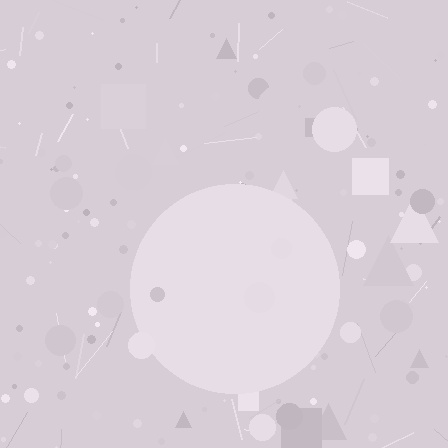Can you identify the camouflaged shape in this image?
The camouflaged shape is a circle.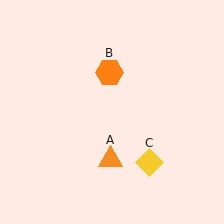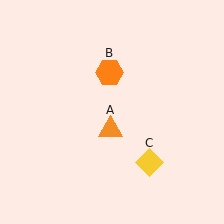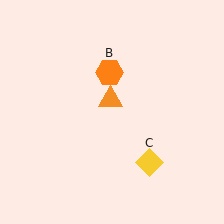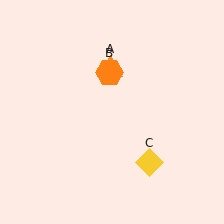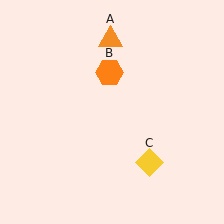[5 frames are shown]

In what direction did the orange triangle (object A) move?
The orange triangle (object A) moved up.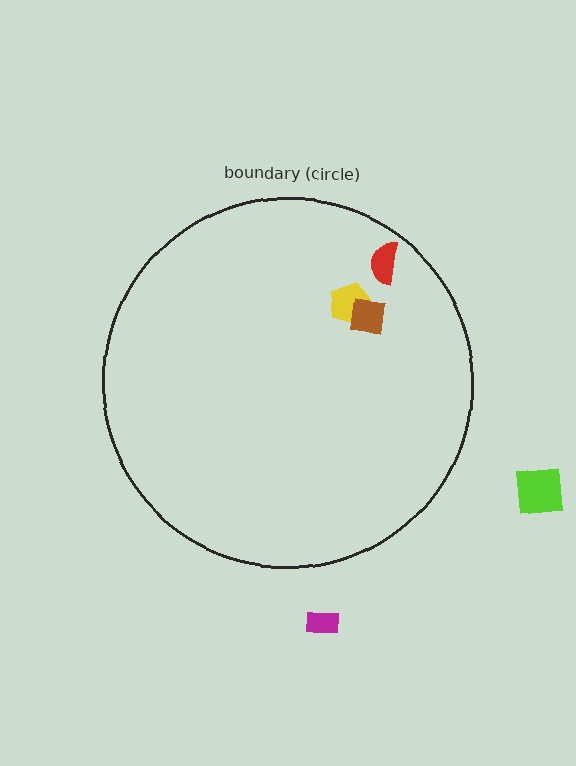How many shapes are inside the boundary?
3 inside, 2 outside.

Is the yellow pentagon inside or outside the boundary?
Inside.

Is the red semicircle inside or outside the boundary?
Inside.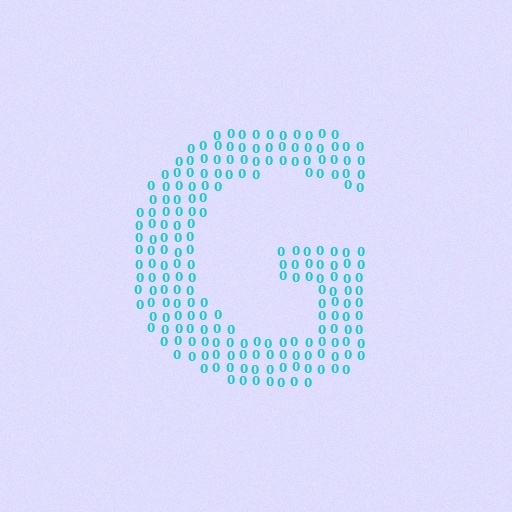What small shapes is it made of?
It is made of small digit 0's.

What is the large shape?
The large shape is the letter G.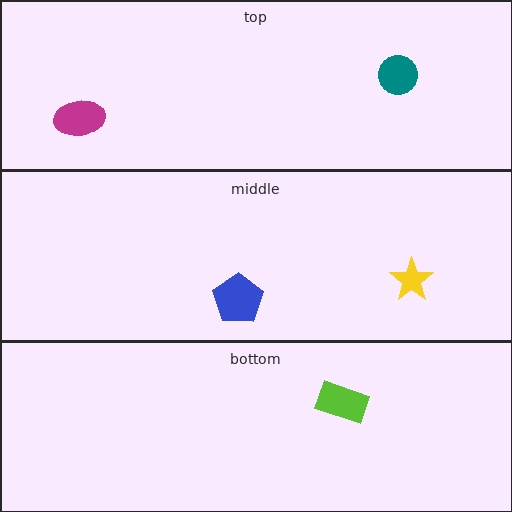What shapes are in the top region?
The magenta ellipse, the teal circle.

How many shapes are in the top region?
2.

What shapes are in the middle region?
The blue pentagon, the yellow star.